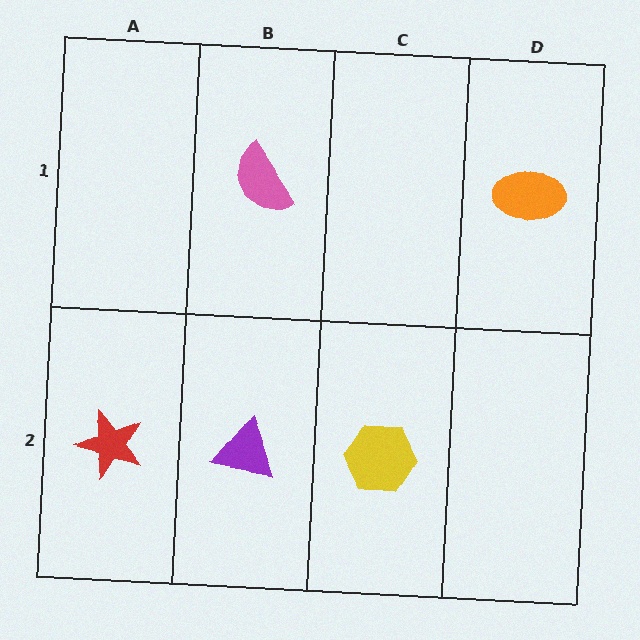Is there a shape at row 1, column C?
No, that cell is empty.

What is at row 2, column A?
A red star.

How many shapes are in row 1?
2 shapes.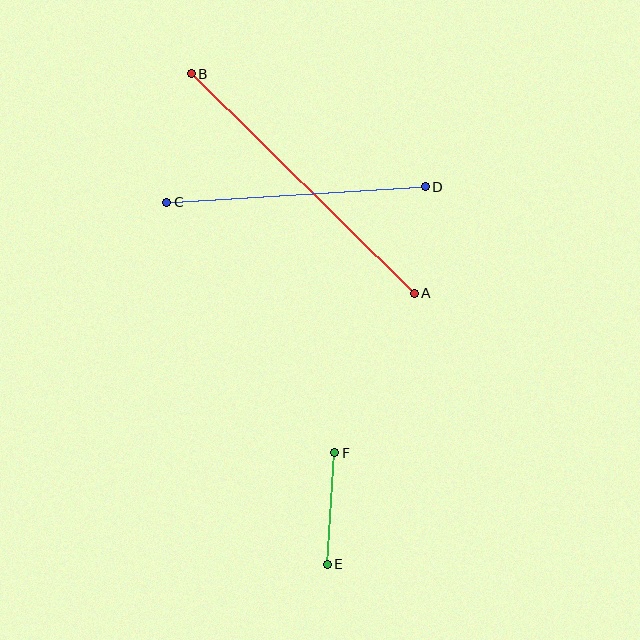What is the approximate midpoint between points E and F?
The midpoint is at approximately (331, 508) pixels.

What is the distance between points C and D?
The distance is approximately 259 pixels.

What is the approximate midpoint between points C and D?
The midpoint is at approximately (296, 194) pixels.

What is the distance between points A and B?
The distance is approximately 313 pixels.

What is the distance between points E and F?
The distance is approximately 112 pixels.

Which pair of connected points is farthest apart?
Points A and B are farthest apart.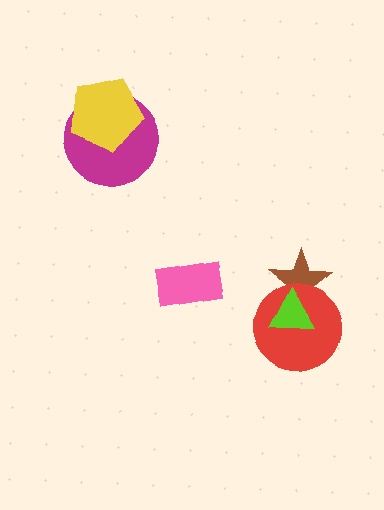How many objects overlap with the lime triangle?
2 objects overlap with the lime triangle.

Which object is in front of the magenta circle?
The yellow pentagon is in front of the magenta circle.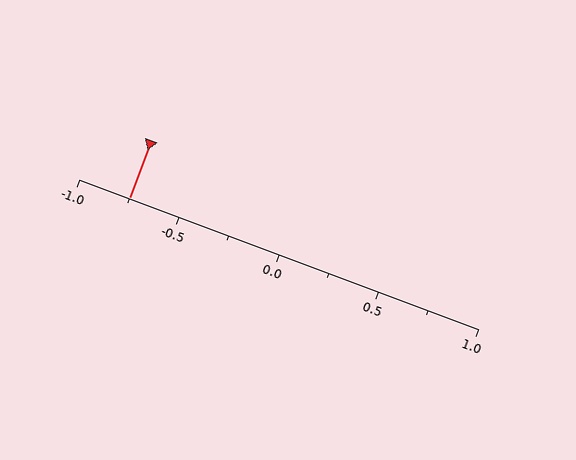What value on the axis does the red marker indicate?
The marker indicates approximately -0.75.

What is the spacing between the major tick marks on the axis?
The major ticks are spaced 0.5 apart.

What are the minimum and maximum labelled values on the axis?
The axis runs from -1.0 to 1.0.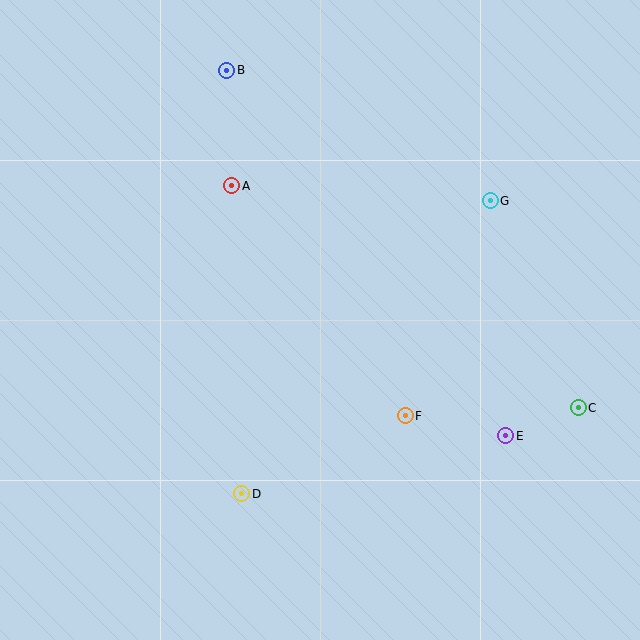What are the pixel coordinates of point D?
Point D is at (242, 494).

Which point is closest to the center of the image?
Point F at (405, 416) is closest to the center.